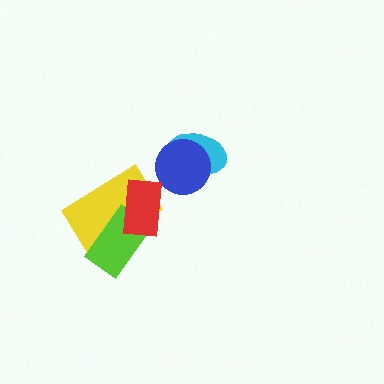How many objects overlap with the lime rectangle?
2 objects overlap with the lime rectangle.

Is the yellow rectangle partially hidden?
Yes, it is partially covered by another shape.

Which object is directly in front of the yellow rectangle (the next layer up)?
The lime rectangle is directly in front of the yellow rectangle.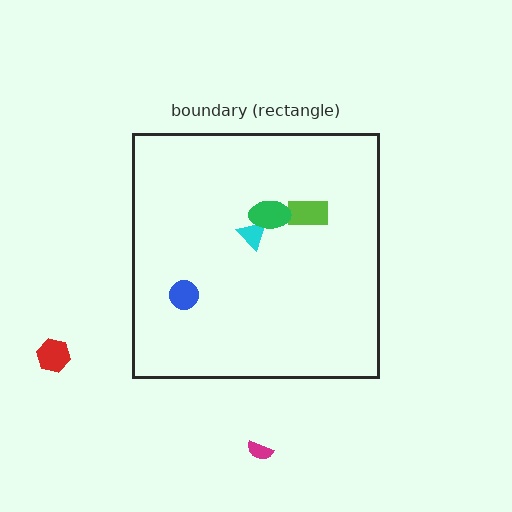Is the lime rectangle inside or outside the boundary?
Inside.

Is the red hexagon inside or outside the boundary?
Outside.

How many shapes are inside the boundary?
4 inside, 2 outside.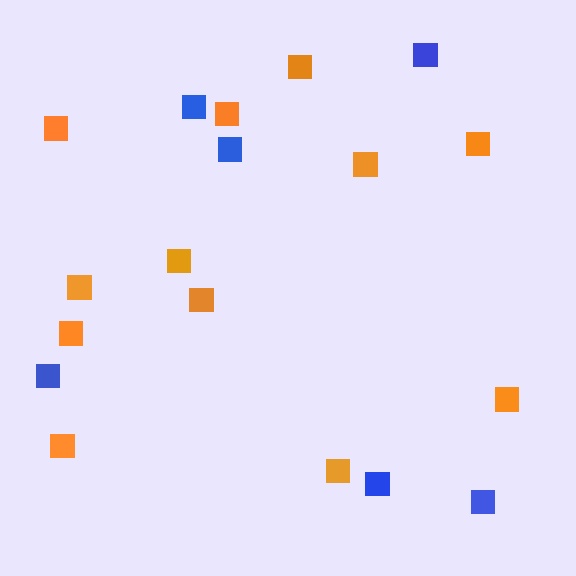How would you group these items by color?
There are 2 groups: one group of orange squares (12) and one group of blue squares (6).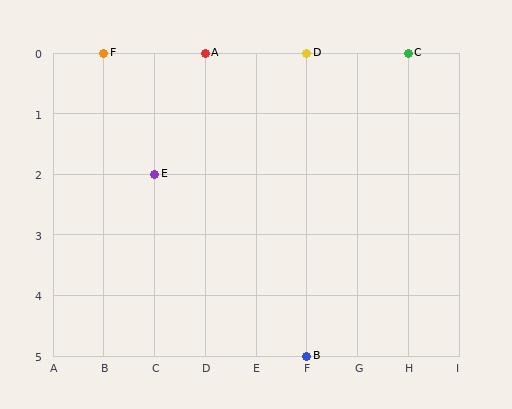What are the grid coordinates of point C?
Point C is at grid coordinates (H, 0).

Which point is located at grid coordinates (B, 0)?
Point F is at (B, 0).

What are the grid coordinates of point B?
Point B is at grid coordinates (F, 5).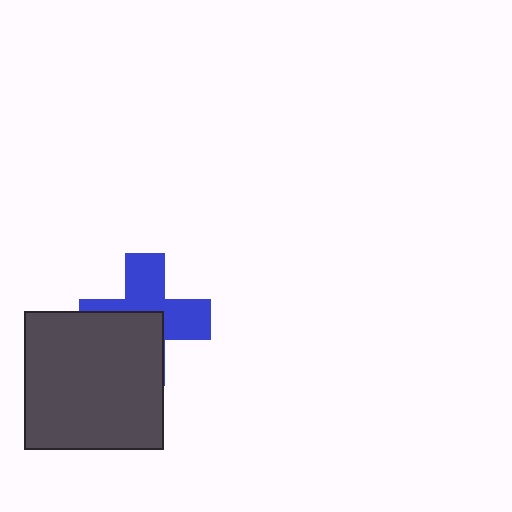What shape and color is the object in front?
The object in front is a dark gray square.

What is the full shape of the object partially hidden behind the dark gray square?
The partially hidden object is a blue cross.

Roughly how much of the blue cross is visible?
About half of it is visible (roughly 54%).